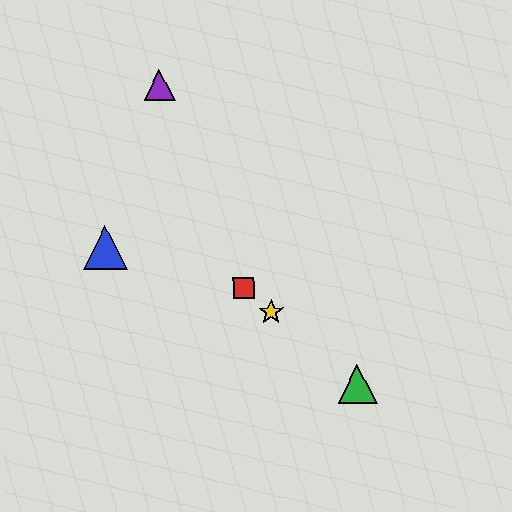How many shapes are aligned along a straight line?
3 shapes (the red square, the green triangle, the yellow star) are aligned along a straight line.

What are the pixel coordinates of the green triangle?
The green triangle is at (357, 384).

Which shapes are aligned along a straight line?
The red square, the green triangle, the yellow star are aligned along a straight line.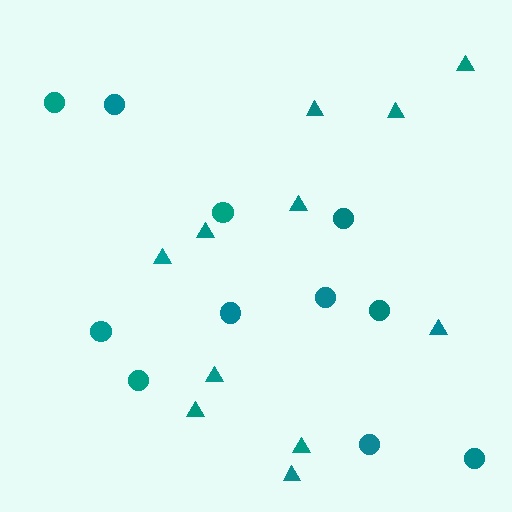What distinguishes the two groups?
There are 2 groups: one group of circles (11) and one group of triangles (11).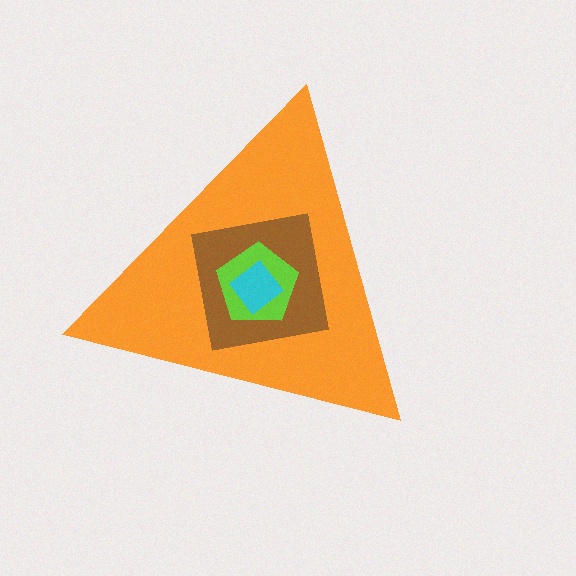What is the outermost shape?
The orange triangle.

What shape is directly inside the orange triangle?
The brown square.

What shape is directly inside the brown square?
The lime pentagon.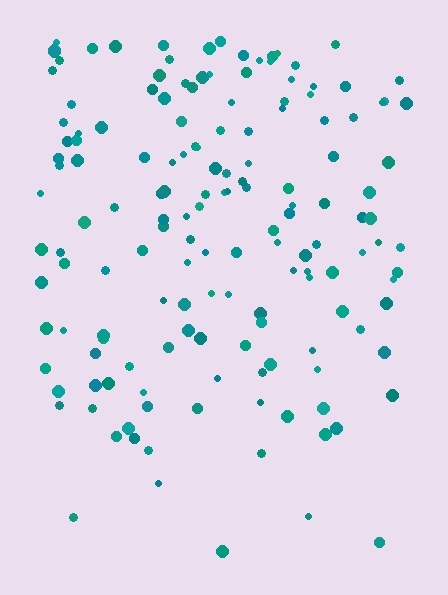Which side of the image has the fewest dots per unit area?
The bottom.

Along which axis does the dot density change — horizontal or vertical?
Vertical.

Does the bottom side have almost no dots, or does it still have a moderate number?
Still a moderate number, just noticeably fewer than the top.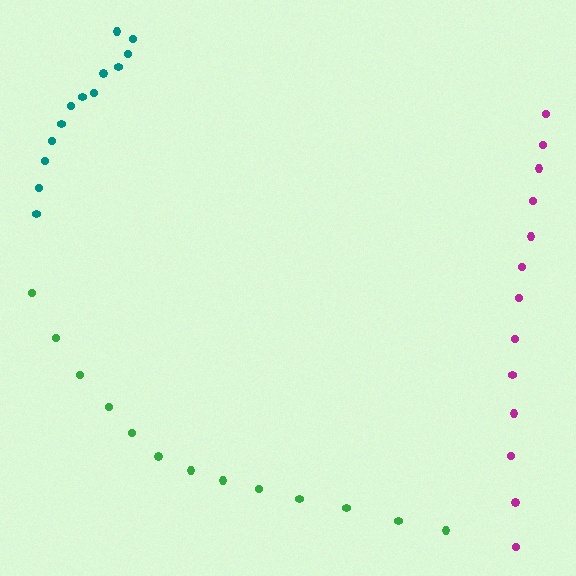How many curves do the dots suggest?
There are 3 distinct paths.